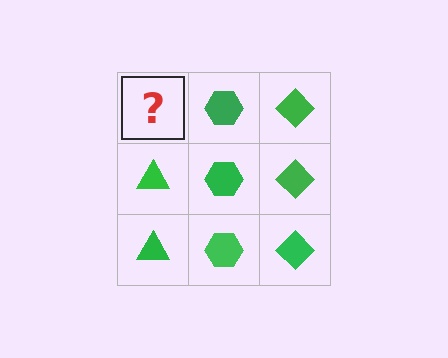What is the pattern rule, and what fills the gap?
The rule is that each column has a consistent shape. The gap should be filled with a green triangle.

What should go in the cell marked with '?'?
The missing cell should contain a green triangle.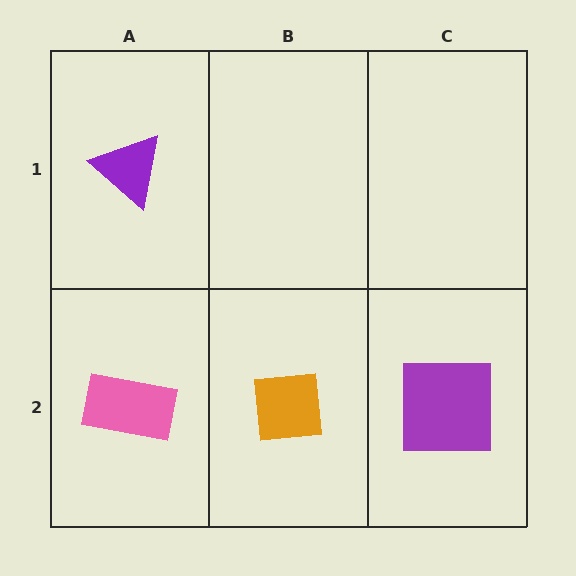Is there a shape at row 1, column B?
No, that cell is empty.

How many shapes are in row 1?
1 shape.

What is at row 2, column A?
A pink rectangle.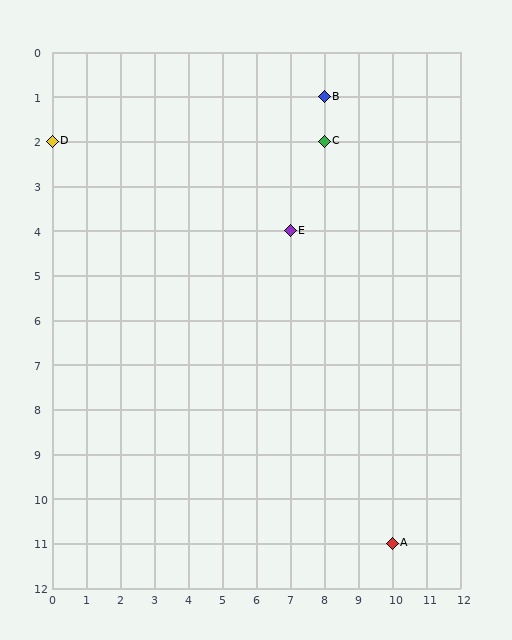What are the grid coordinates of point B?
Point B is at grid coordinates (8, 1).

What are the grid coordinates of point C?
Point C is at grid coordinates (8, 2).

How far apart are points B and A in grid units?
Points B and A are 2 columns and 10 rows apart (about 10.2 grid units diagonally).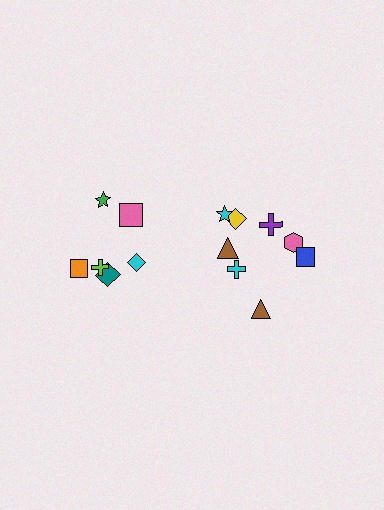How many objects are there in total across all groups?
There are 14 objects.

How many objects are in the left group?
There are 6 objects.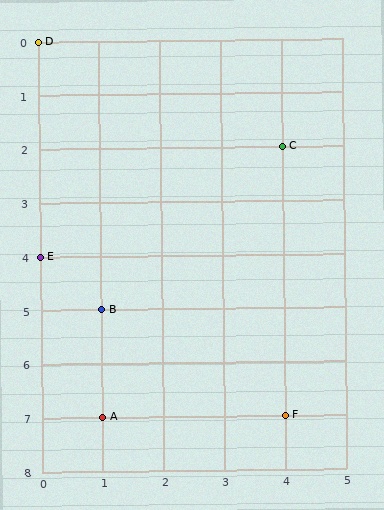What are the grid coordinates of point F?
Point F is at grid coordinates (4, 7).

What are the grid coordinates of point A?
Point A is at grid coordinates (1, 7).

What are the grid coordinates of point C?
Point C is at grid coordinates (4, 2).